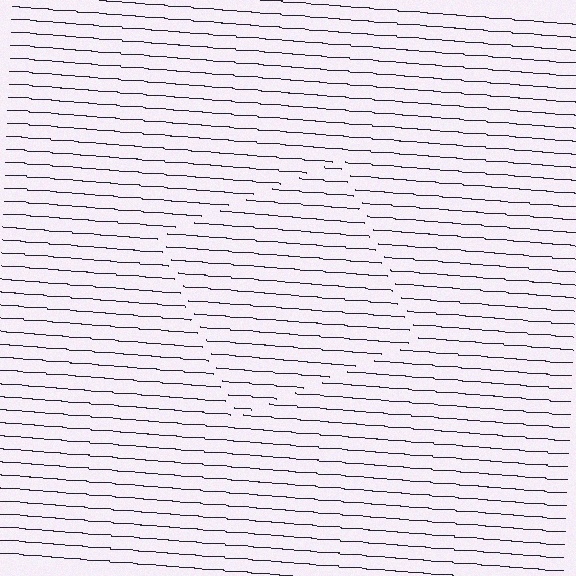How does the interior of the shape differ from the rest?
The interior of the shape contains the same grating, shifted by half a period — the contour is defined by the phase discontinuity where line-ends from the inner and outer gratings abut.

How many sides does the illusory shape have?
4 sides — the line-ends trace a square.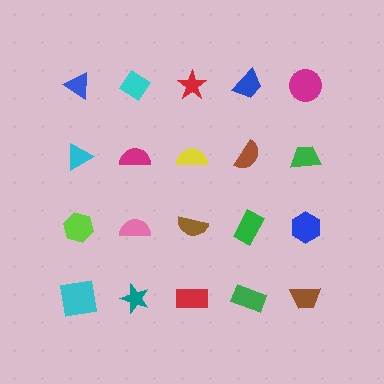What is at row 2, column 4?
A brown semicircle.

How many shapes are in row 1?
5 shapes.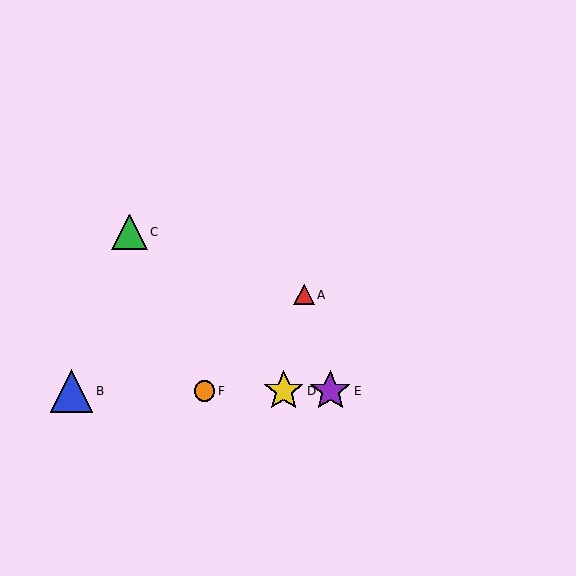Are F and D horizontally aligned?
Yes, both are at y≈391.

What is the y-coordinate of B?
Object B is at y≈391.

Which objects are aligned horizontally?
Objects B, D, E, F are aligned horizontally.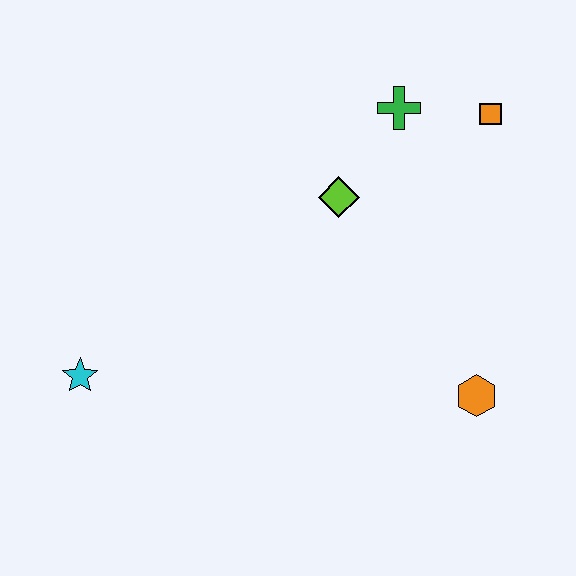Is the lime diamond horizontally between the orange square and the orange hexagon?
No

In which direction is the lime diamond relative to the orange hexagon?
The lime diamond is above the orange hexagon.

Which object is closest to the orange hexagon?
The lime diamond is closest to the orange hexagon.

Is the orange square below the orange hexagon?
No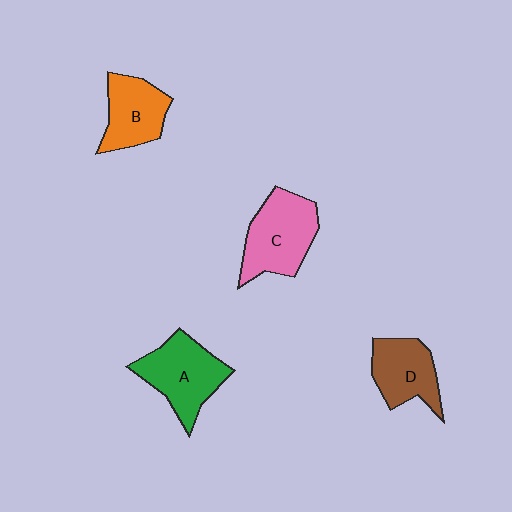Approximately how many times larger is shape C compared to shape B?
Approximately 1.3 times.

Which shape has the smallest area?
Shape B (orange).